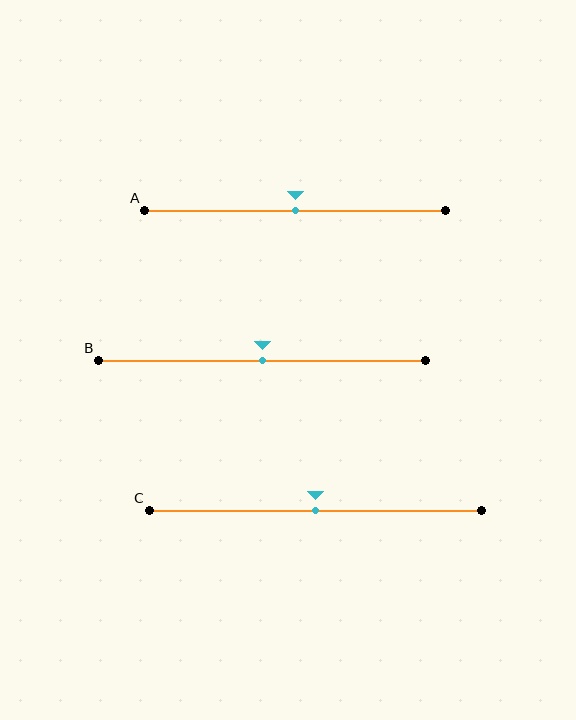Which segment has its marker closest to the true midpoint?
Segment A has its marker closest to the true midpoint.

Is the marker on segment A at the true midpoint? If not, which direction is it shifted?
Yes, the marker on segment A is at the true midpoint.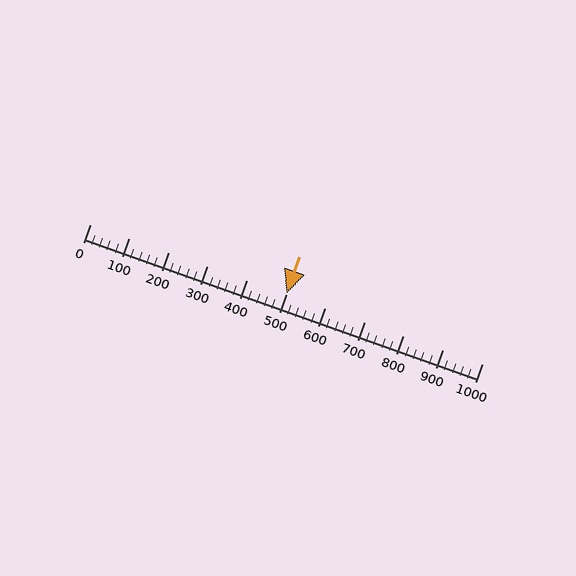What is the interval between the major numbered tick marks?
The major tick marks are spaced 100 units apart.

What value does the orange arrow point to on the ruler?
The orange arrow points to approximately 500.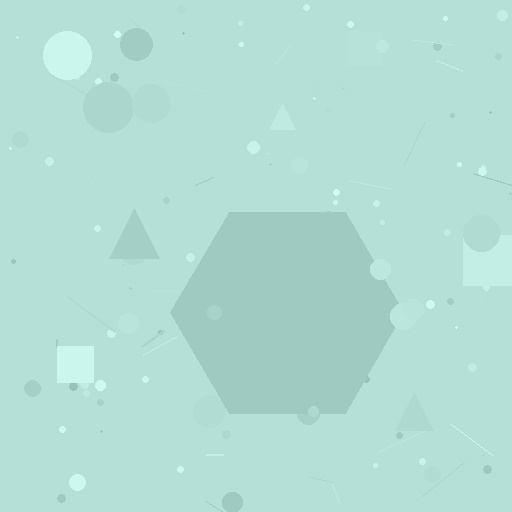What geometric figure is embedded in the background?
A hexagon is embedded in the background.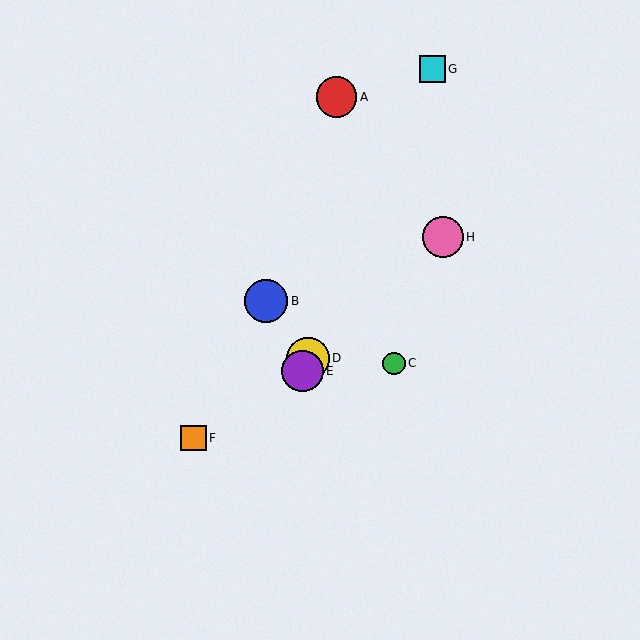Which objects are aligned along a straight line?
Objects D, E, G are aligned along a straight line.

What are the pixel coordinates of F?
Object F is at (194, 438).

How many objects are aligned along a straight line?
3 objects (D, E, G) are aligned along a straight line.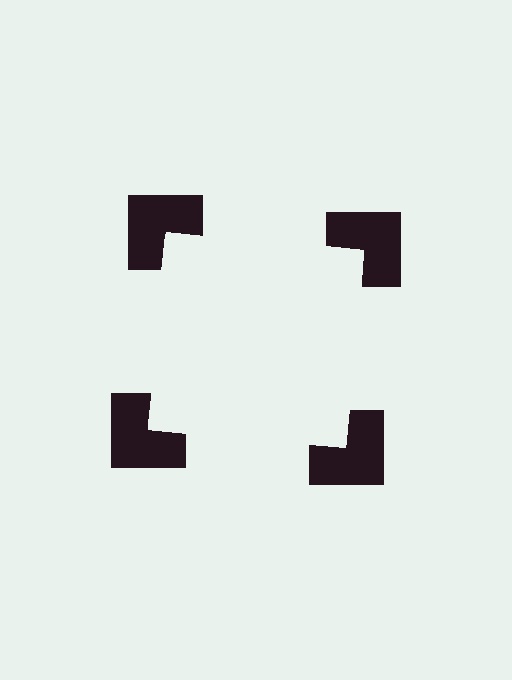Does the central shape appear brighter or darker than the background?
It typically appears slightly brighter than the background, even though no actual brightness change is drawn.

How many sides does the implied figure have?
4 sides.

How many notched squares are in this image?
There are 4 — one at each vertex of the illusory square.